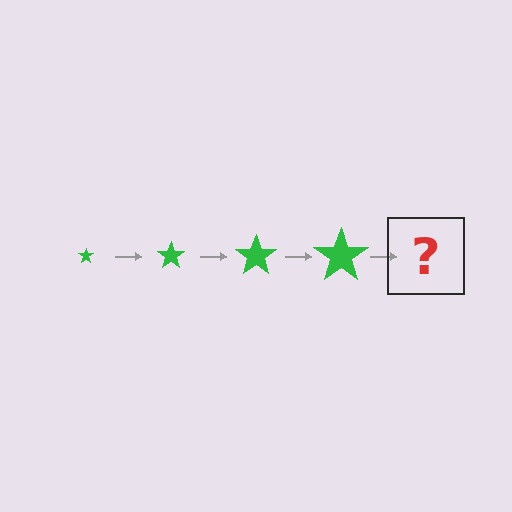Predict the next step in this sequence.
The next step is a green star, larger than the previous one.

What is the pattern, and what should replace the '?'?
The pattern is that the star gets progressively larger each step. The '?' should be a green star, larger than the previous one.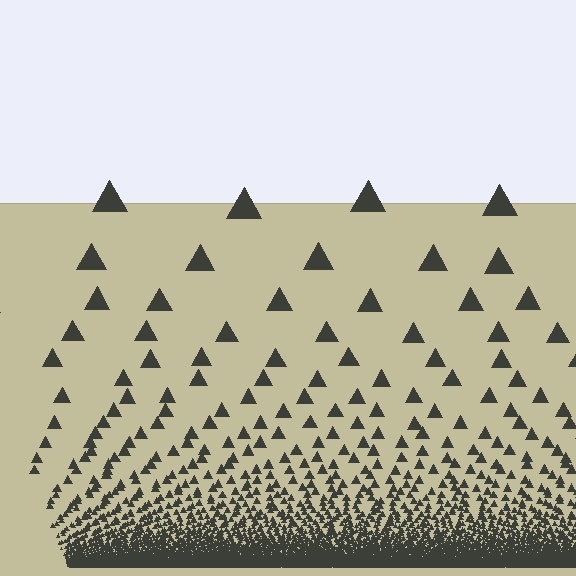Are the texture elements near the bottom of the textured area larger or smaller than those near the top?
Smaller. The gradient is inverted — elements near the bottom are smaller and denser.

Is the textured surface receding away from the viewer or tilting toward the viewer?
The surface appears to tilt toward the viewer. Texture elements get larger and sparser toward the top.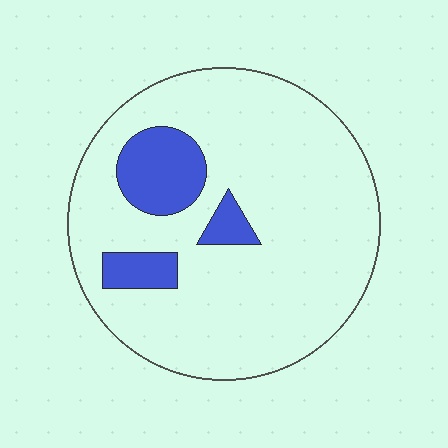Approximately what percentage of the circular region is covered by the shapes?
Approximately 15%.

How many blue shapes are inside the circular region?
3.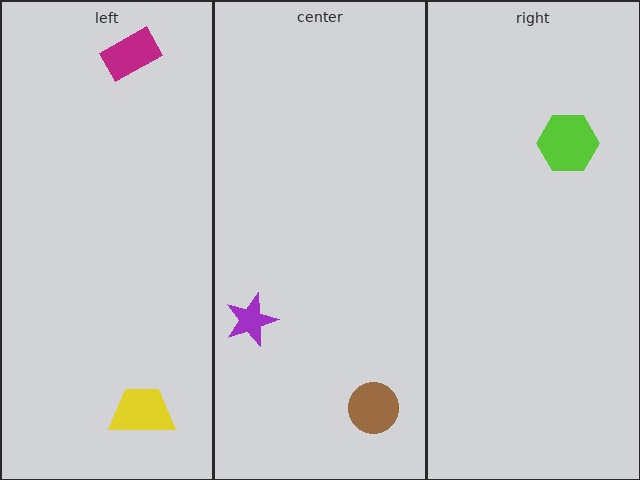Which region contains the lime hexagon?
The right region.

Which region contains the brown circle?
The center region.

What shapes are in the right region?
The lime hexagon.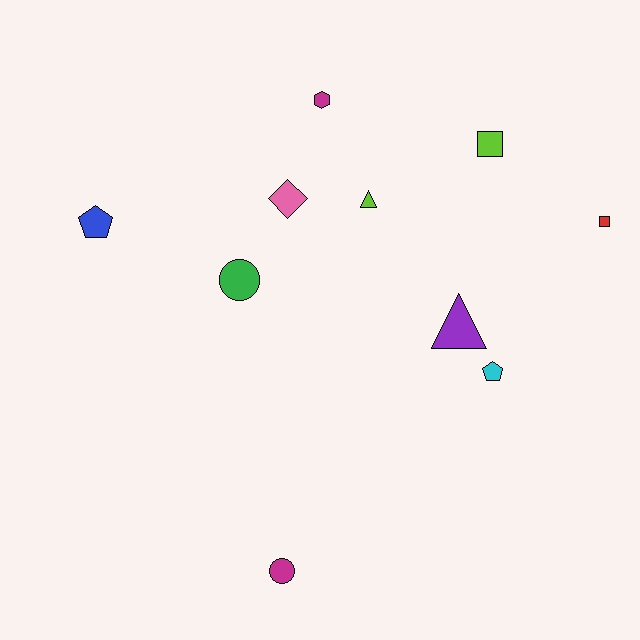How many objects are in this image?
There are 10 objects.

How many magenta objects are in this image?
There are 2 magenta objects.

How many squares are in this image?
There are 2 squares.